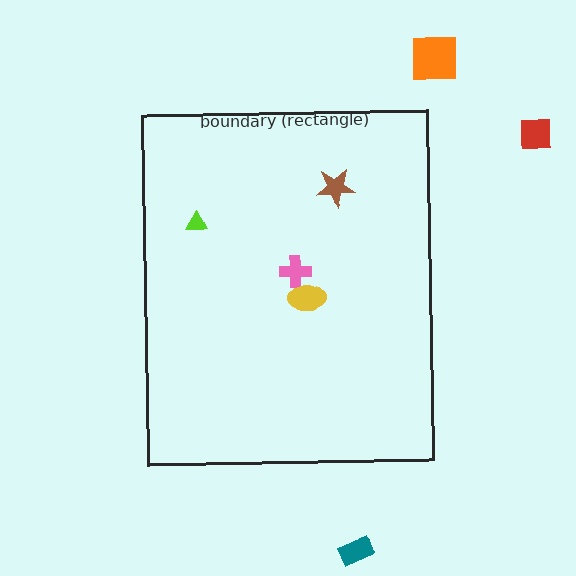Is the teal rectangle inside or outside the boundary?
Outside.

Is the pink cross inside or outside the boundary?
Inside.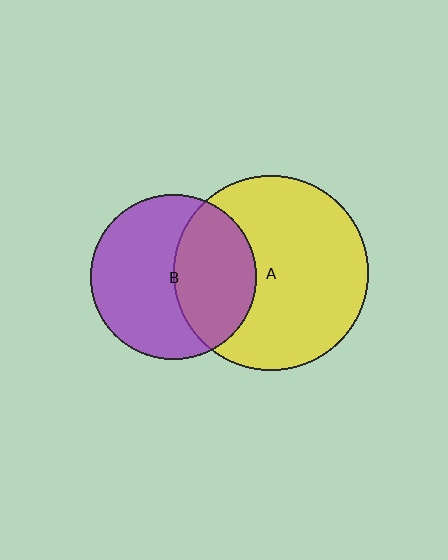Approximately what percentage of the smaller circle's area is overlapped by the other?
Approximately 40%.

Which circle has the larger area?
Circle A (yellow).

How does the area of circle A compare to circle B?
Approximately 1.4 times.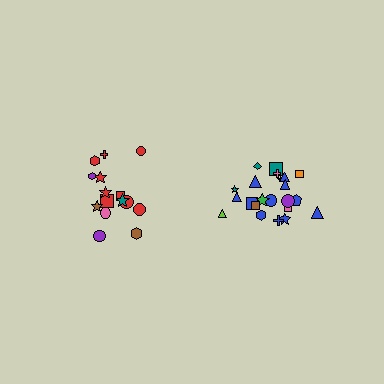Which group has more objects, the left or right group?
The right group.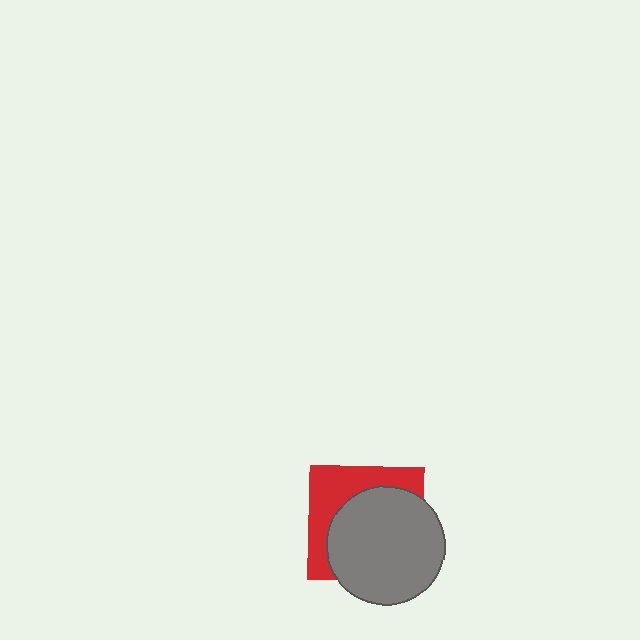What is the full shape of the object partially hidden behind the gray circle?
The partially hidden object is a red square.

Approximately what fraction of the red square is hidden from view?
Roughly 63% of the red square is hidden behind the gray circle.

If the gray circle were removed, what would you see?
You would see the complete red square.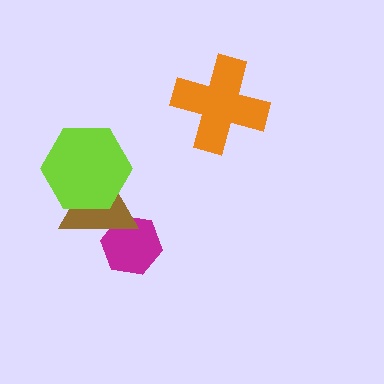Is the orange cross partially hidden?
No, no other shape covers it.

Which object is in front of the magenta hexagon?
The brown triangle is in front of the magenta hexagon.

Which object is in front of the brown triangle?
The lime hexagon is in front of the brown triangle.